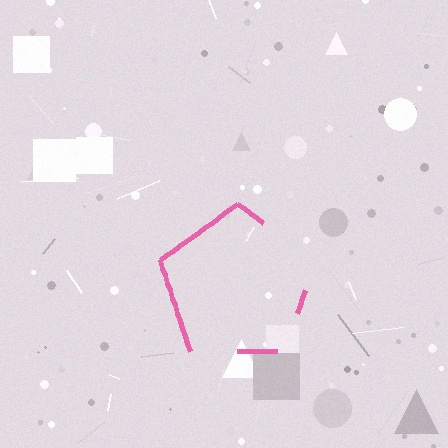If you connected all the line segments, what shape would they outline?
They would outline a pentagon.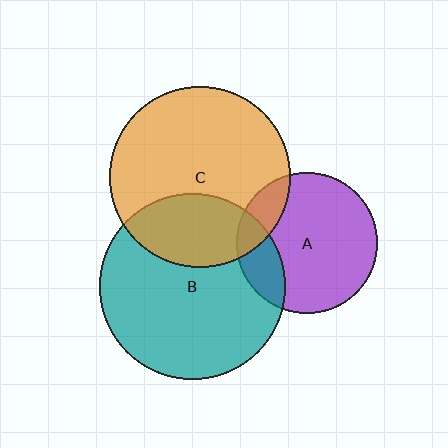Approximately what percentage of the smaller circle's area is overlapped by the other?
Approximately 30%.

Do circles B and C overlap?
Yes.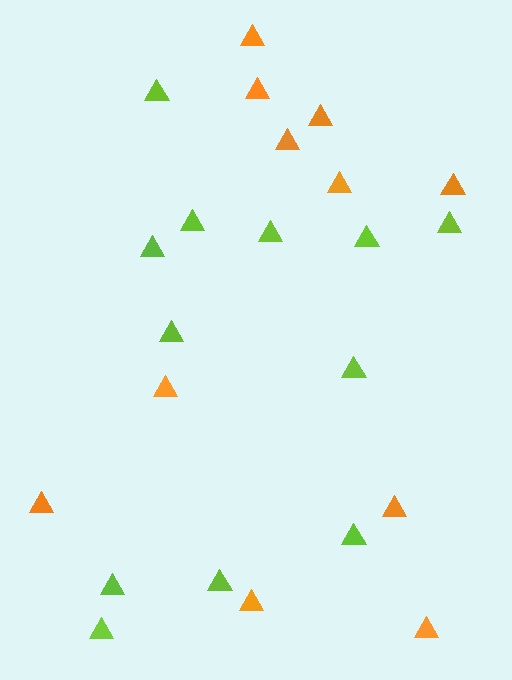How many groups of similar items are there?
There are 2 groups: one group of lime triangles (12) and one group of orange triangles (11).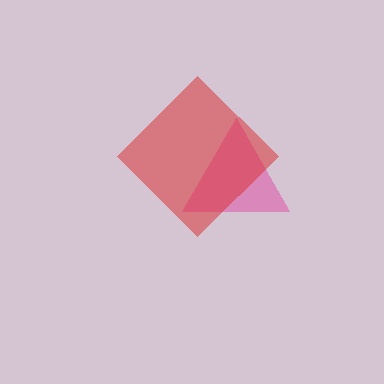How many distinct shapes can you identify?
There are 2 distinct shapes: a pink triangle, a red diamond.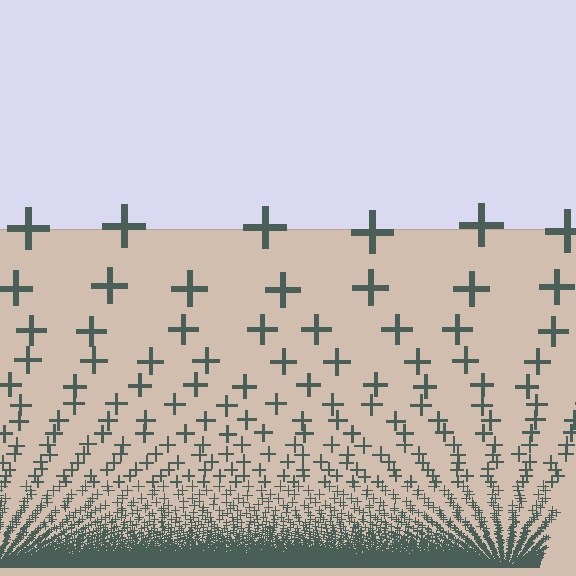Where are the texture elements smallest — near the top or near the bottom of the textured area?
Near the bottom.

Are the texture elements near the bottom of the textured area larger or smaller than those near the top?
Smaller. The gradient is inverted — elements near the bottom are smaller and denser.